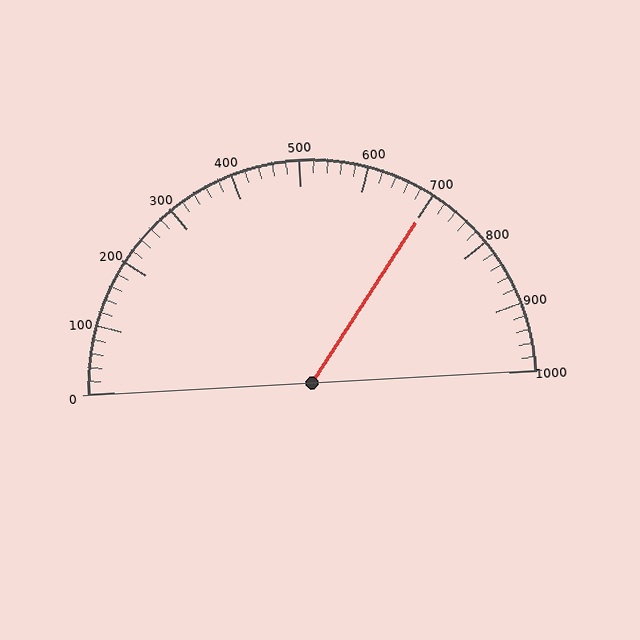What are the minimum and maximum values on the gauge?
The gauge ranges from 0 to 1000.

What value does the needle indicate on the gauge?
The needle indicates approximately 700.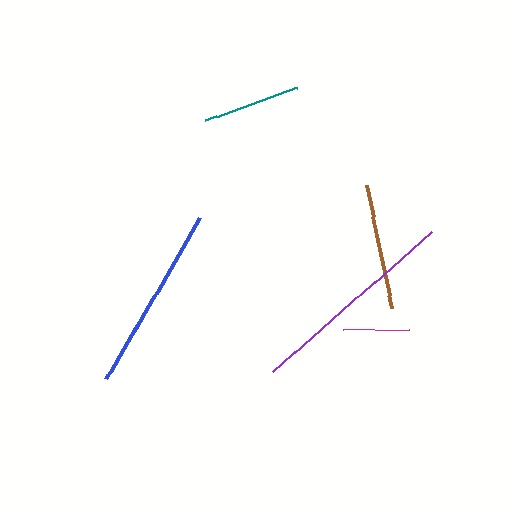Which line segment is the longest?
The purple line is the longest at approximately 213 pixels.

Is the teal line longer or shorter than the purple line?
The purple line is longer than the teal line.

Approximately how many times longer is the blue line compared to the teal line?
The blue line is approximately 1.9 times the length of the teal line.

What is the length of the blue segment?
The blue segment is approximately 186 pixels long.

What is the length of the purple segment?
The purple segment is approximately 213 pixels long.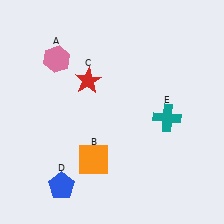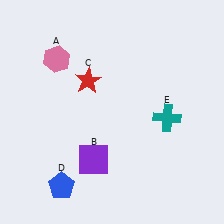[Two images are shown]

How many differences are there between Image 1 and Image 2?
There is 1 difference between the two images.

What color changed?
The square (B) changed from orange in Image 1 to purple in Image 2.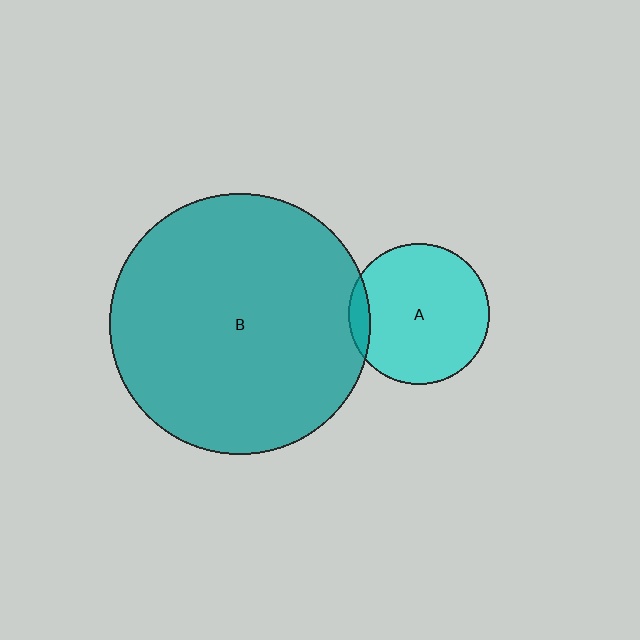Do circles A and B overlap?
Yes.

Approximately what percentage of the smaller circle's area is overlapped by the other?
Approximately 10%.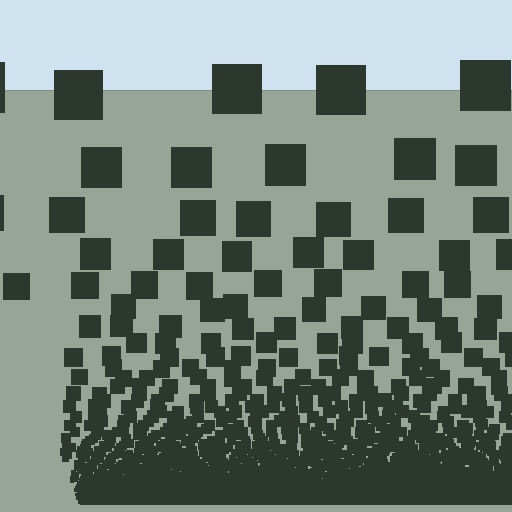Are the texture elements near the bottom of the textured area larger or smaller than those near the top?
Smaller. The gradient is inverted — elements near the bottom are smaller and denser.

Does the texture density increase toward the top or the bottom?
Density increases toward the bottom.